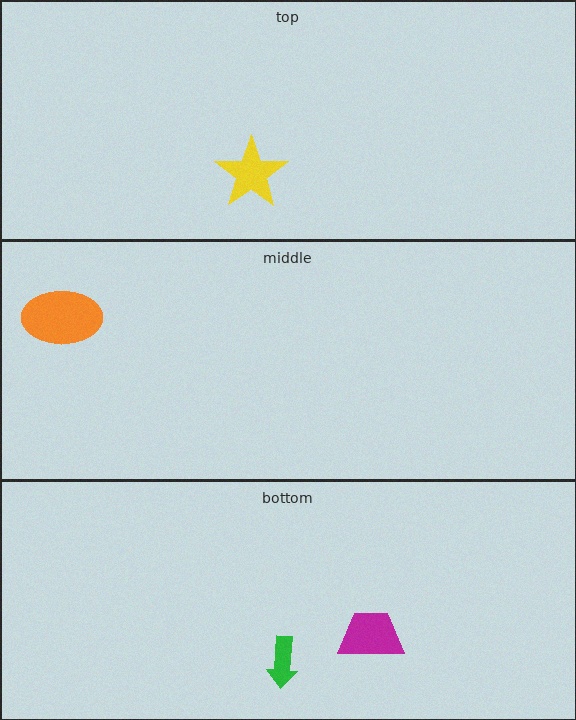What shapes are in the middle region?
The orange ellipse.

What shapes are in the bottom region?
The green arrow, the magenta trapezoid.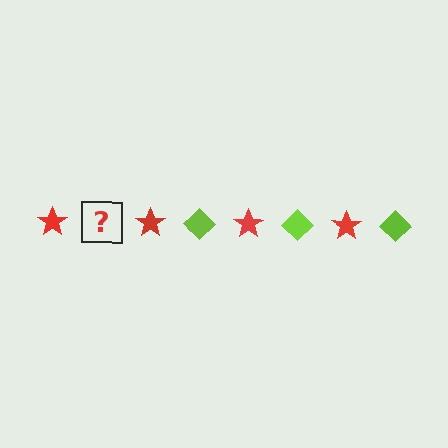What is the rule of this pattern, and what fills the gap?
The rule is that the pattern alternates between red star and lime diamond. The gap should be filled with a lime diamond.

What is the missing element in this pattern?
The missing element is a lime diamond.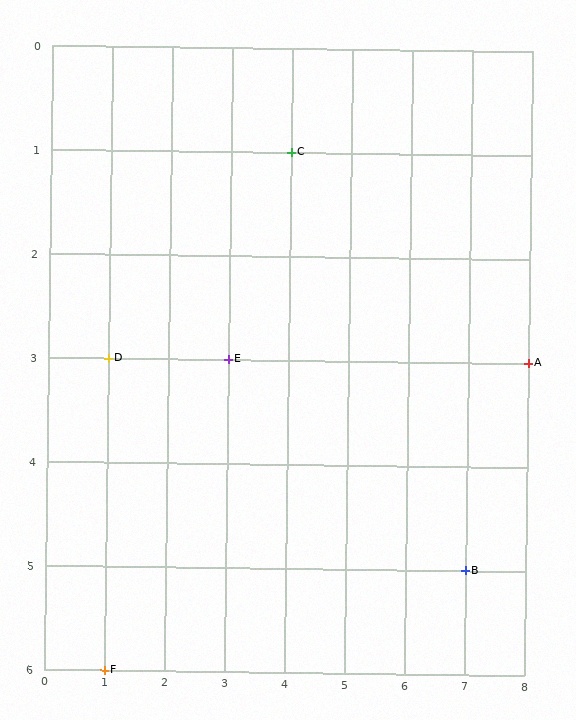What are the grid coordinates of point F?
Point F is at grid coordinates (1, 6).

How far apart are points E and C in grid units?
Points E and C are 1 column and 2 rows apart (about 2.2 grid units diagonally).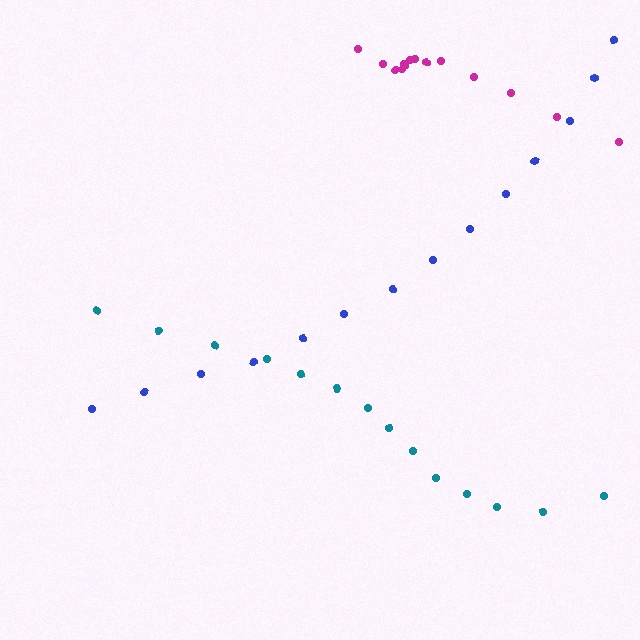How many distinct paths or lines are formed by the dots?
There are 3 distinct paths.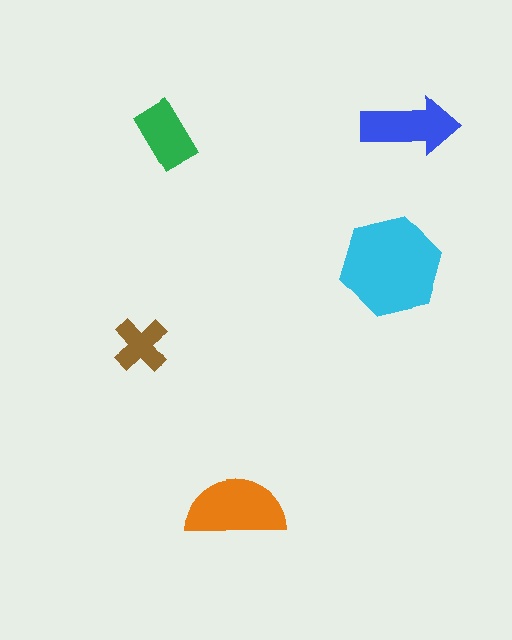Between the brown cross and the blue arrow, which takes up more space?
The blue arrow.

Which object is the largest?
The cyan hexagon.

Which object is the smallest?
The brown cross.